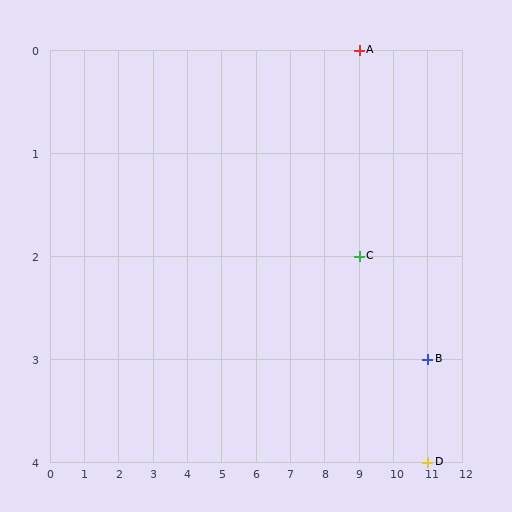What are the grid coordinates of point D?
Point D is at grid coordinates (11, 4).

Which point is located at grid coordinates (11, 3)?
Point B is at (11, 3).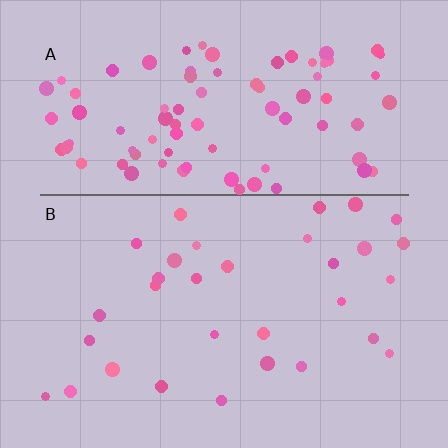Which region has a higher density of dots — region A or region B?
A (the top).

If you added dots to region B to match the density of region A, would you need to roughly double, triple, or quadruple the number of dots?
Approximately triple.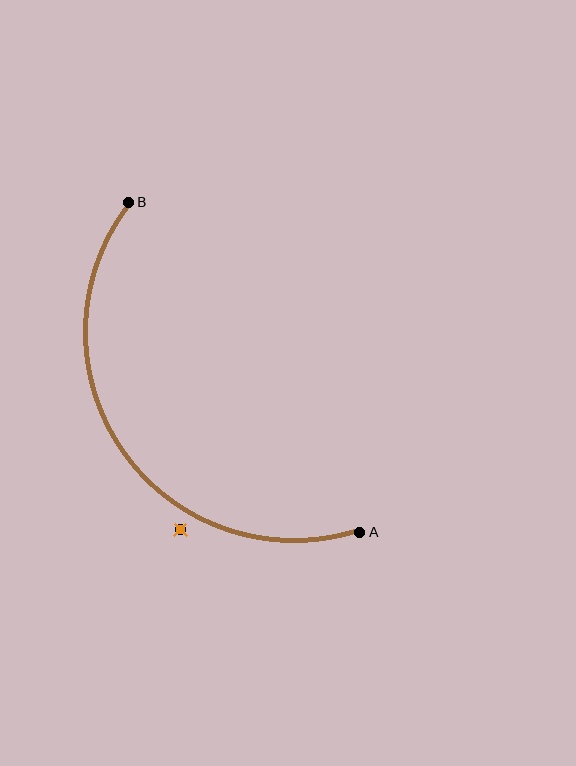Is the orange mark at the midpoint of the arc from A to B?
No — the orange mark does not lie on the arc at all. It sits slightly outside the curve.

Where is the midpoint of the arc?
The arc midpoint is the point on the curve farthest from the straight line joining A and B. It sits below and to the left of that line.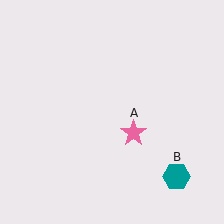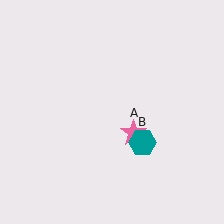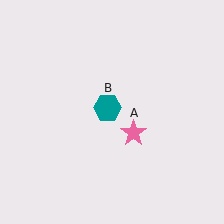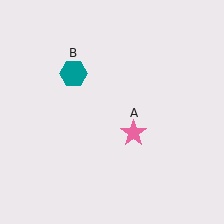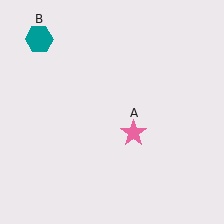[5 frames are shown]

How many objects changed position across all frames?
1 object changed position: teal hexagon (object B).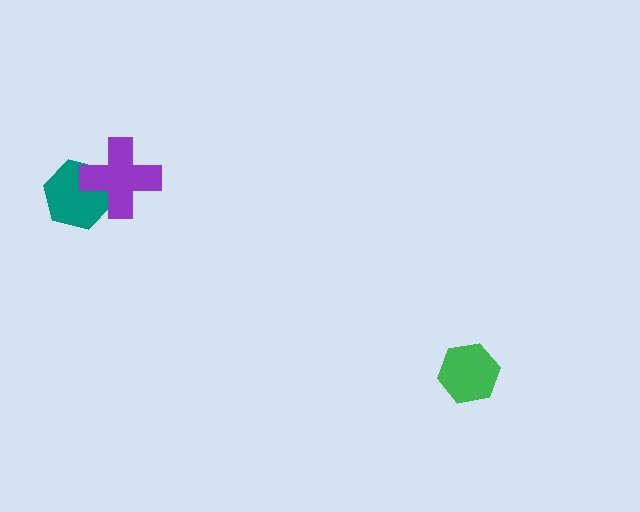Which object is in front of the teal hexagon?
The purple cross is in front of the teal hexagon.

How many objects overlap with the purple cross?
1 object overlaps with the purple cross.